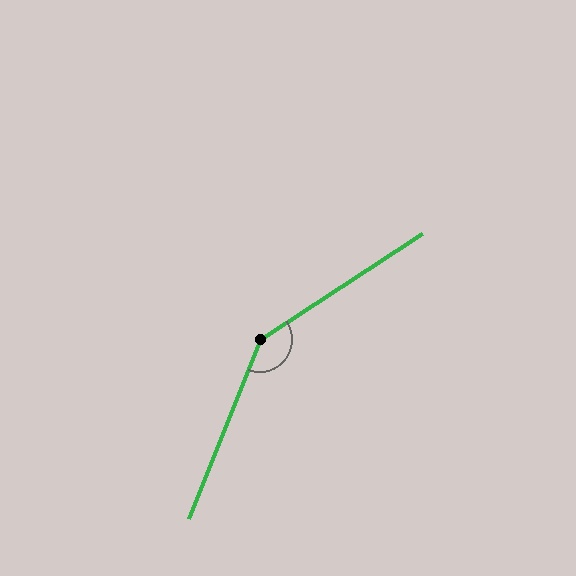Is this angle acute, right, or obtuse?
It is obtuse.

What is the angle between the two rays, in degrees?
Approximately 145 degrees.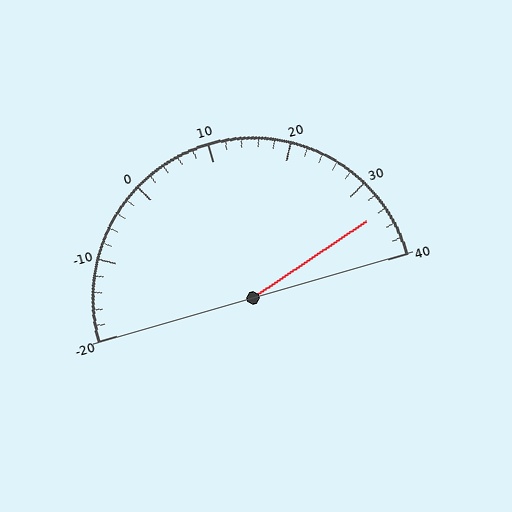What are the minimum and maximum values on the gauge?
The gauge ranges from -20 to 40.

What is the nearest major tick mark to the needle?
The nearest major tick mark is 30.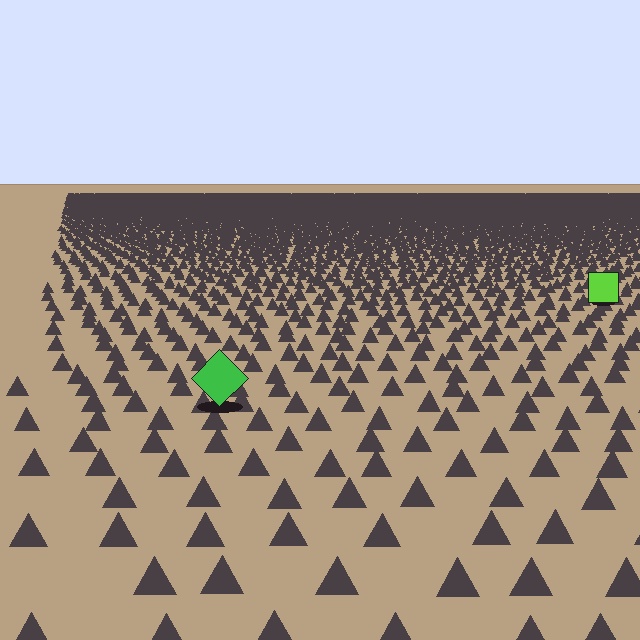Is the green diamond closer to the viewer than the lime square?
Yes. The green diamond is closer — you can tell from the texture gradient: the ground texture is coarser near it.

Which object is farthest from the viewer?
The lime square is farthest from the viewer. It appears smaller and the ground texture around it is denser.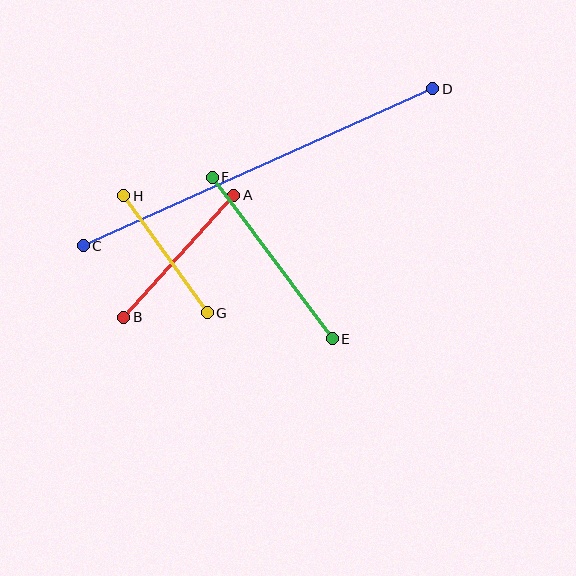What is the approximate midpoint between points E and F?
The midpoint is at approximately (272, 258) pixels.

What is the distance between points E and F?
The distance is approximately 201 pixels.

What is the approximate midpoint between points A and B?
The midpoint is at approximately (179, 256) pixels.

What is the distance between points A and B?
The distance is approximately 164 pixels.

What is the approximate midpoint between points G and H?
The midpoint is at approximately (166, 254) pixels.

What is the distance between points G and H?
The distance is approximately 143 pixels.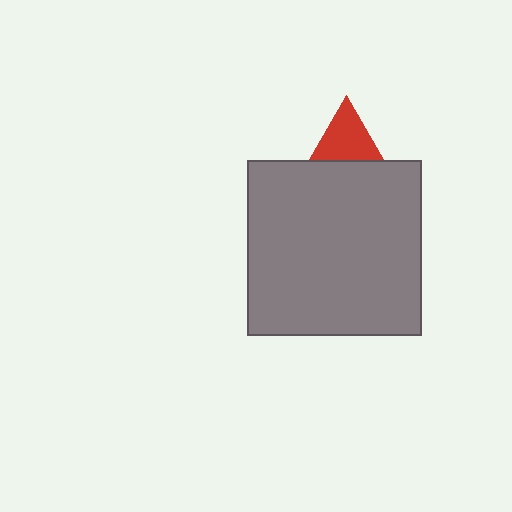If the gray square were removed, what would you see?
You would see the complete red triangle.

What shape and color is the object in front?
The object in front is a gray square.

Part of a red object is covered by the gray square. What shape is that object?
It is a triangle.